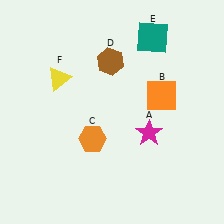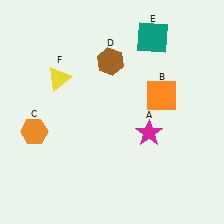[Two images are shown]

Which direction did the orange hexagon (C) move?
The orange hexagon (C) moved left.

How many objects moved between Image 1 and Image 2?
1 object moved between the two images.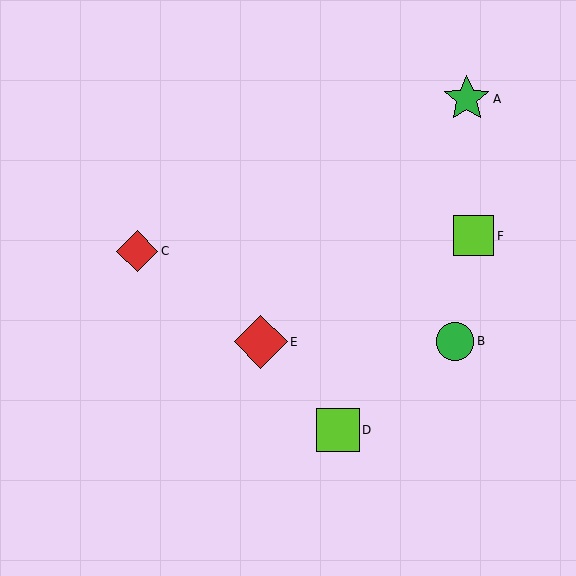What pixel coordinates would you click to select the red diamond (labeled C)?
Click at (137, 251) to select the red diamond C.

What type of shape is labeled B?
Shape B is a green circle.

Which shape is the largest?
The red diamond (labeled E) is the largest.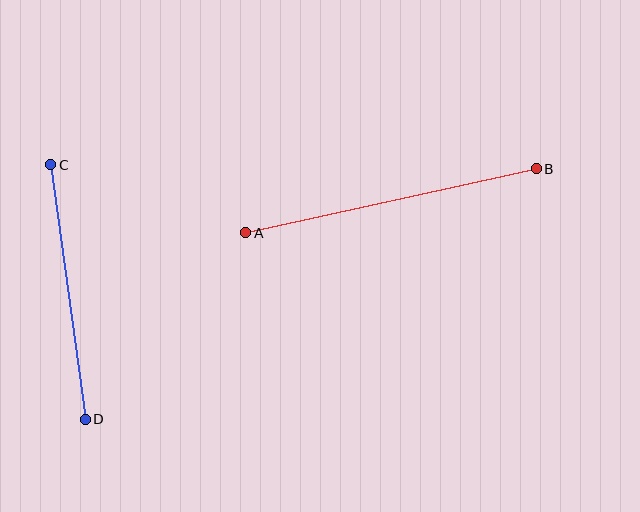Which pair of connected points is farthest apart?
Points A and B are farthest apart.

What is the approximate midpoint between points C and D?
The midpoint is at approximately (68, 292) pixels.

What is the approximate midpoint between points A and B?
The midpoint is at approximately (391, 201) pixels.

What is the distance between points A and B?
The distance is approximately 298 pixels.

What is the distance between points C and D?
The distance is approximately 257 pixels.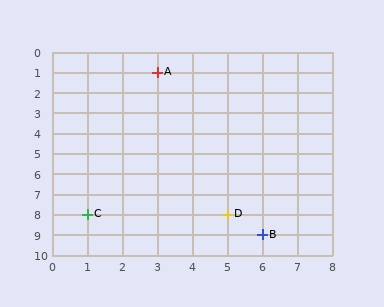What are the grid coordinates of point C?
Point C is at grid coordinates (1, 8).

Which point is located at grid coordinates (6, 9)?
Point B is at (6, 9).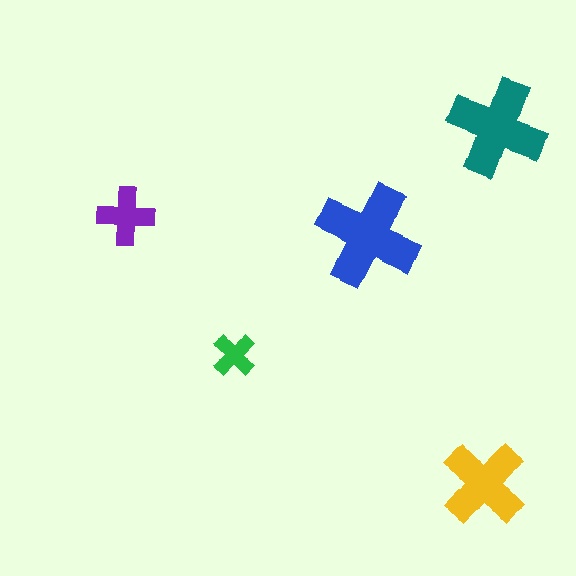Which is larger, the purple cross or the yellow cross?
The yellow one.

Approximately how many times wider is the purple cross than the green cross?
About 1.5 times wider.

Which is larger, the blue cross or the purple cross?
The blue one.